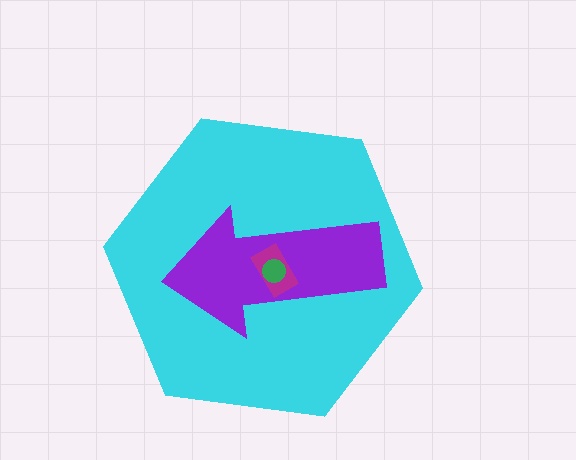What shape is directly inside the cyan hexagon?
The purple arrow.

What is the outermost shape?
The cyan hexagon.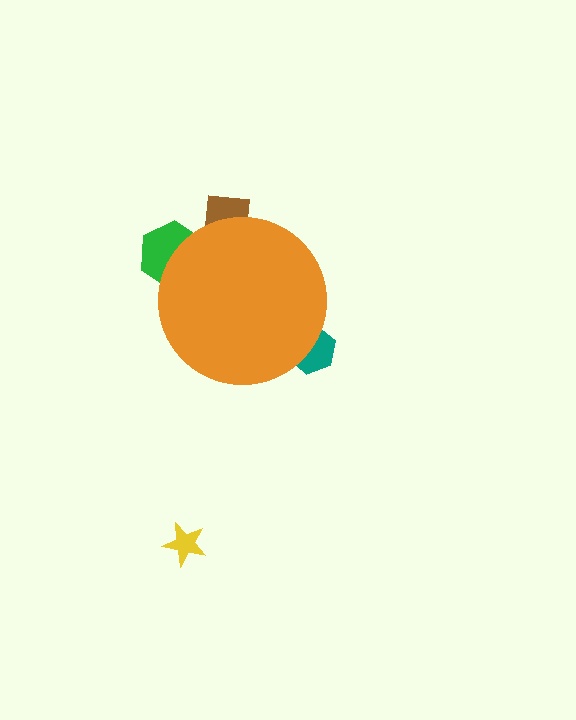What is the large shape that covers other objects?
An orange circle.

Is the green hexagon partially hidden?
Yes, the green hexagon is partially hidden behind the orange circle.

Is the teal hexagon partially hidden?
Yes, the teal hexagon is partially hidden behind the orange circle.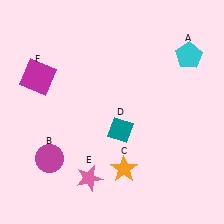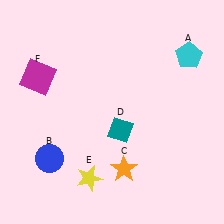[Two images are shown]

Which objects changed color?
B changed from magenta to blue. E changed from pink to yellow.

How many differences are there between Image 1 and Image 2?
There are 2 differences between the two images.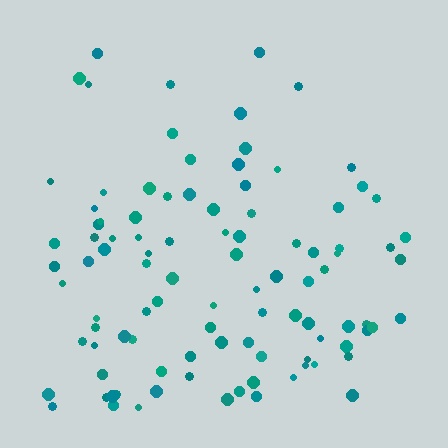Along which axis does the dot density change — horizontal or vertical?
Vertical.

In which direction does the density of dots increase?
From top to bottom, with the bottom side densest.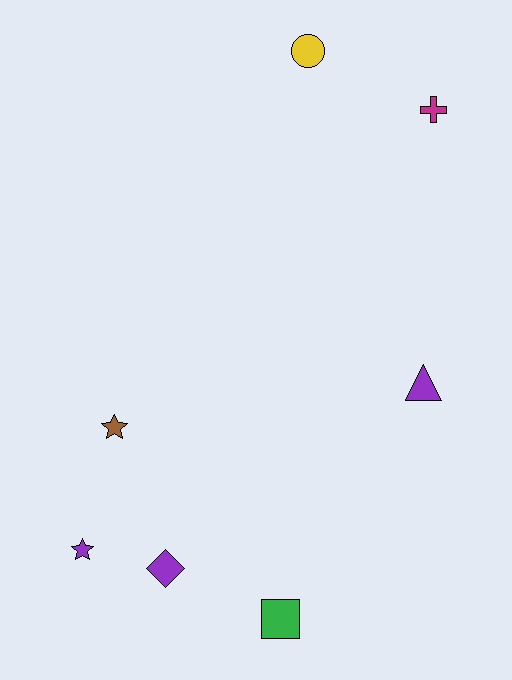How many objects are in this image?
There are 7 objects.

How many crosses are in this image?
There is 1 cross.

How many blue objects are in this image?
There are no blue objects.